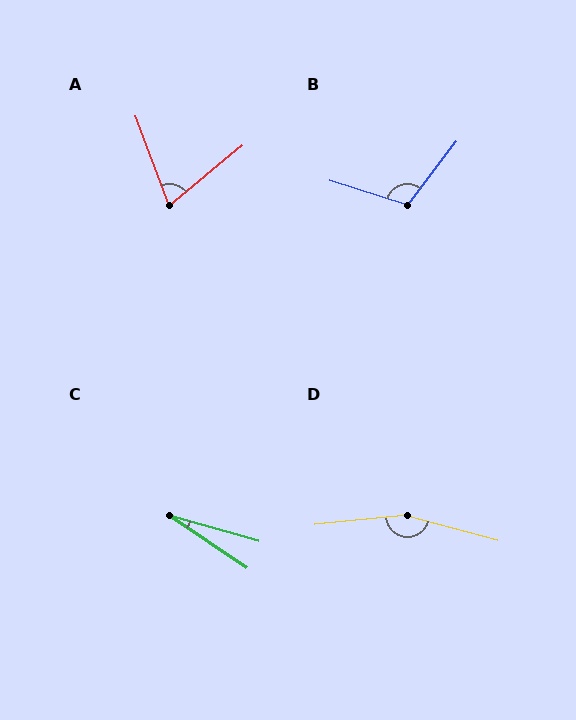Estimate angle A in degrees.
Approximately 71 degrees.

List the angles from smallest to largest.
C (19°), A (71°), B (111°), D (159°).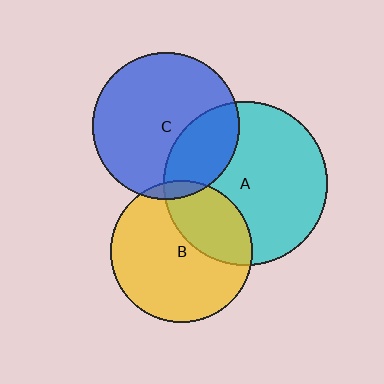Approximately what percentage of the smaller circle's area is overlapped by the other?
Approximately 5%.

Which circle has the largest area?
Circle A (cyan).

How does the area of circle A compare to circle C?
Approximately 1.2 times.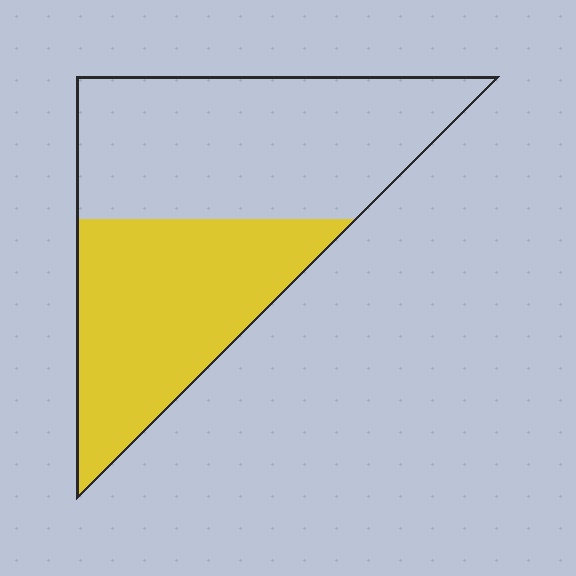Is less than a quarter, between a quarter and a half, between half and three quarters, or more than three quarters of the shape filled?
Between a quarter and a half.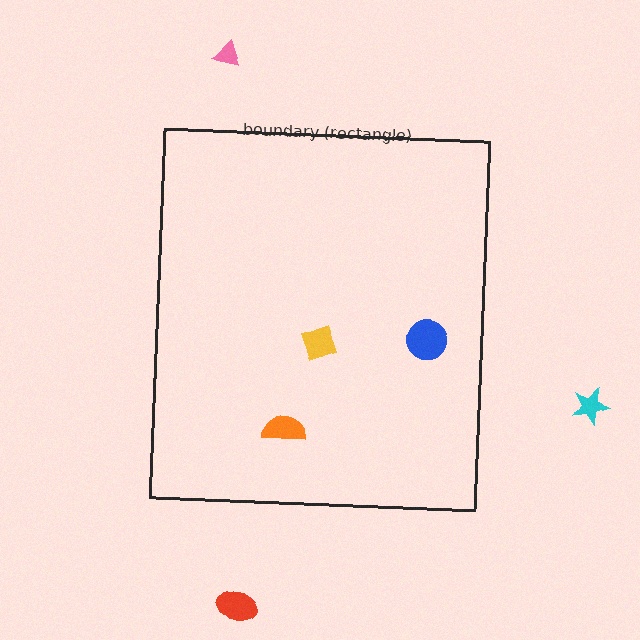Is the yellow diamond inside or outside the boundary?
Inside.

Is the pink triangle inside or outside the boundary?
Outside.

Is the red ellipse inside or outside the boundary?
Outside.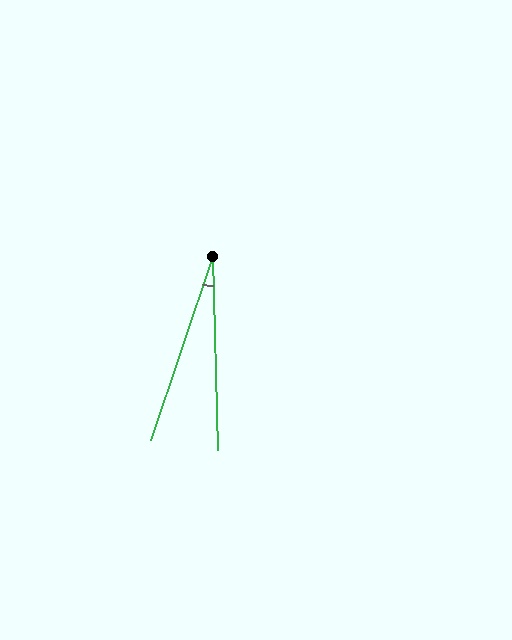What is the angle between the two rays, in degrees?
Approximately 20 degrees.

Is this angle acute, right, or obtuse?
It is acute.